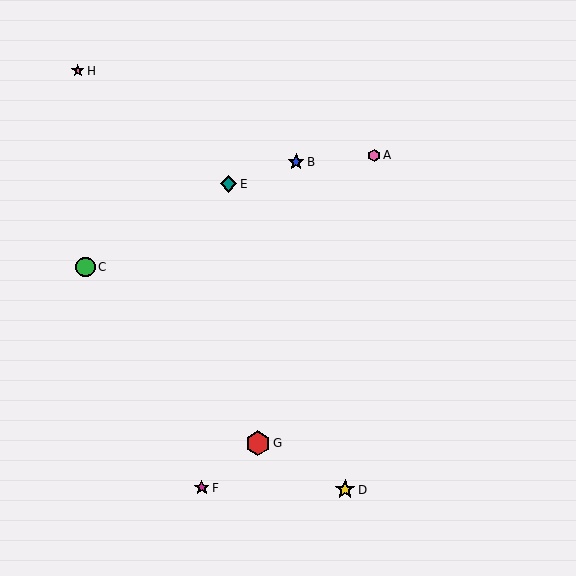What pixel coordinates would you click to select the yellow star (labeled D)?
Click at (345, 490) to select the yellow star D.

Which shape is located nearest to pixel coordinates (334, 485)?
The yellow star (labeled D) at (345, 490) is nearest to that location.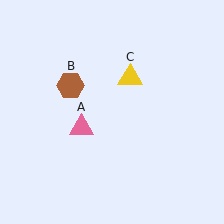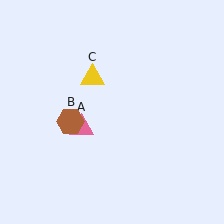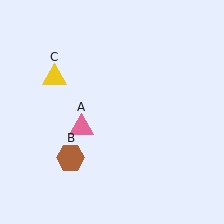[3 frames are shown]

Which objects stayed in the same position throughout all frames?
Pink triangle (object A) remained stationary.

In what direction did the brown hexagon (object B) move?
The brown hexagon (object B) moved down.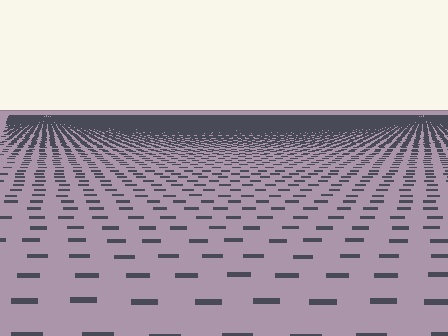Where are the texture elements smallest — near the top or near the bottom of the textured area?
Near the top.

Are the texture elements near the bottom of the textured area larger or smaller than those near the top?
Larger. Near the bottom, elements are closer to the viewer and appear at a bigger on-screen size.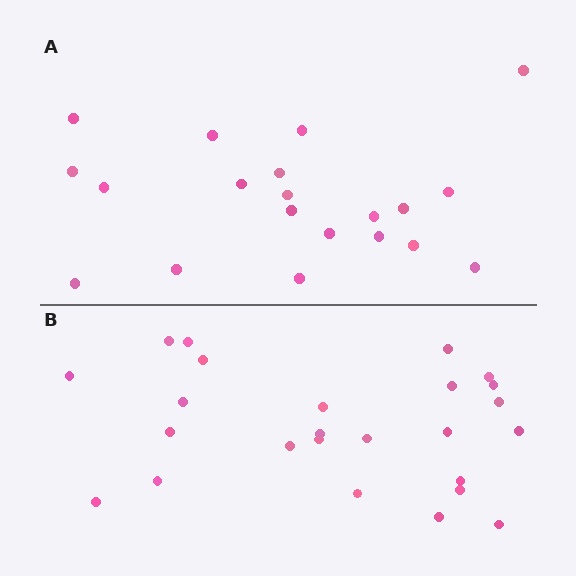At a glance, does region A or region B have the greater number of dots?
Region B (the bottom region) has more dots.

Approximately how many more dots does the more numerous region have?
Region B has about 5 more dots than region A.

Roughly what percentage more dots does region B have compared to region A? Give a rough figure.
About 25% more.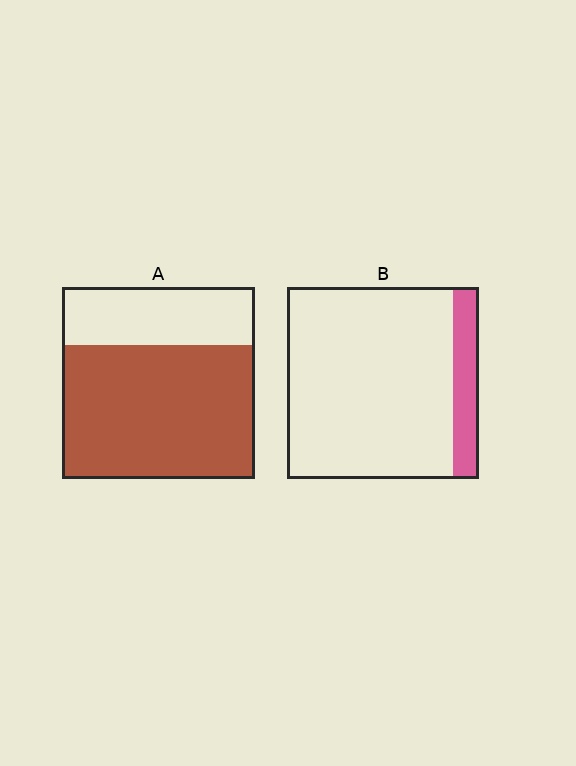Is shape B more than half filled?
No.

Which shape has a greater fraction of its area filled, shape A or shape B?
Shape A.